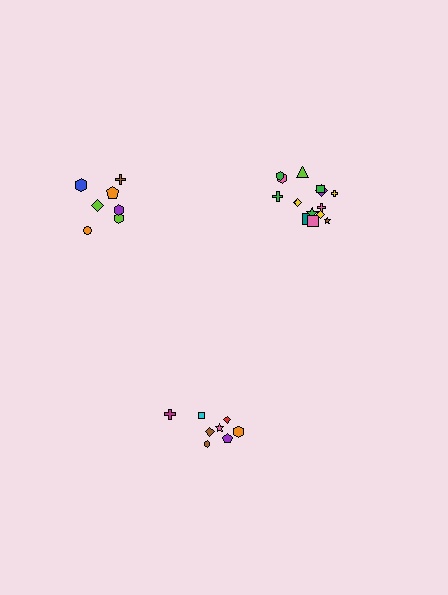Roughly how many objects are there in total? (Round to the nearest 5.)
Roughly 30 objects in total.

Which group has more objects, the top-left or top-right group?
The top-right group.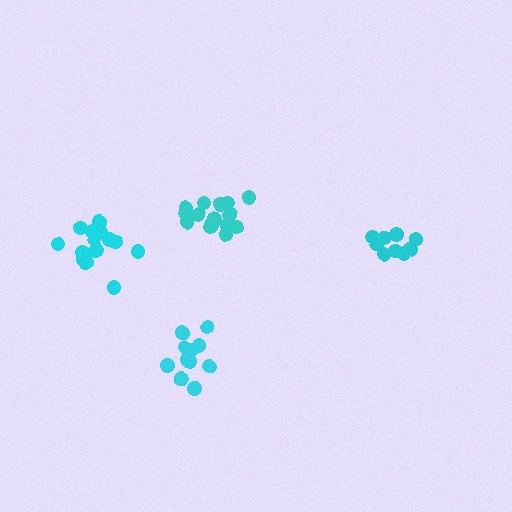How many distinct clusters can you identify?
There are 4 distinct clusters.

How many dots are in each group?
Group 1: 11 dots, Group 2: 15 dots, Group 3: 9 dots, Group 4: 15 dots (50 total).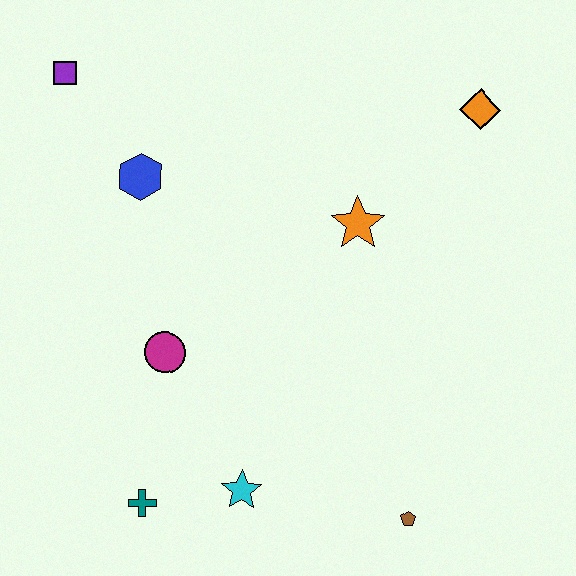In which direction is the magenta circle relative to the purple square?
The magenta circle is below the purple square.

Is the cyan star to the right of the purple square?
Yes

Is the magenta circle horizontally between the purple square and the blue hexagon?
No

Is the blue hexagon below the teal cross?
No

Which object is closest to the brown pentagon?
The cyan star is closest to the brown pentagon.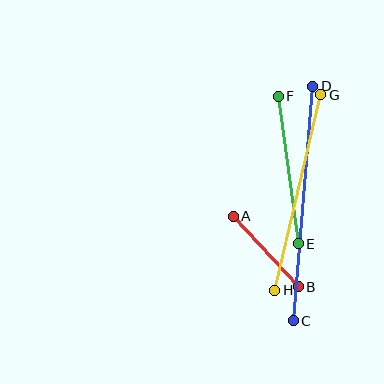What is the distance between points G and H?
The distance is approximately 201 pixels.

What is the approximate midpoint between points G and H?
The midpoint is at approximately (298, 192) pixels.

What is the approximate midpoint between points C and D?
The midpoint is at approximately (303, 203) pixels.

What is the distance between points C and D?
The distance is approximately 235 pixels.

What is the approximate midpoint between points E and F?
The midpoint is at approximately (288, 170) pixels.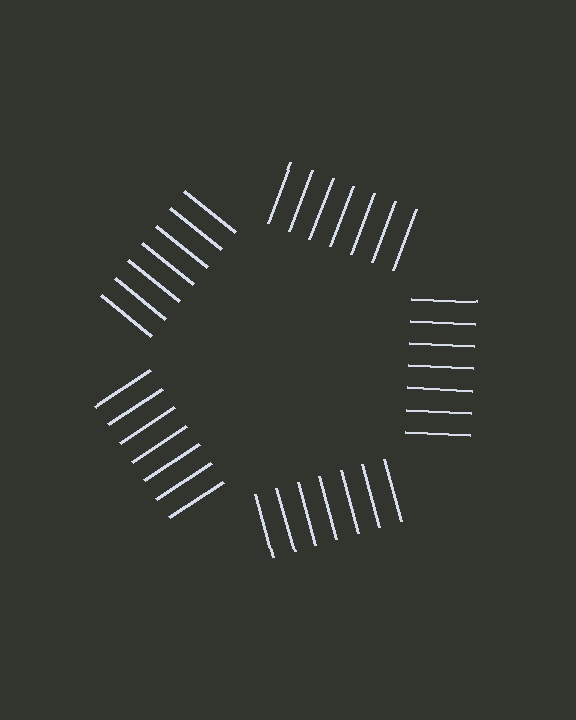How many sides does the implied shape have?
5 sides — the line-ends trace a pentagon.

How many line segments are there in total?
35 — 7 along each of the 5 edges.